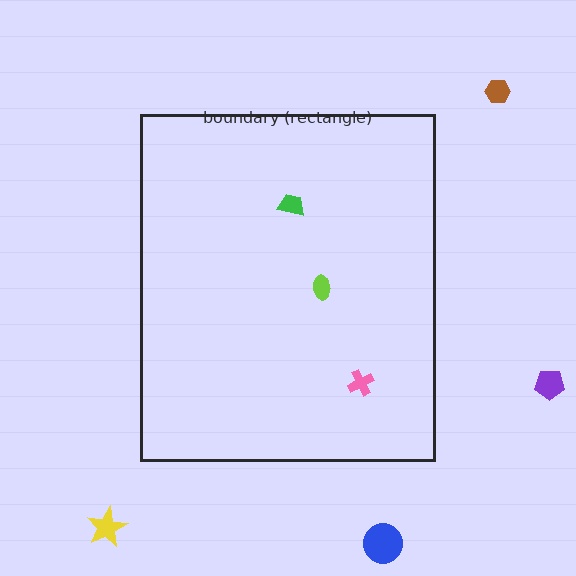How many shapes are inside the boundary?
3 inside, 4 outside.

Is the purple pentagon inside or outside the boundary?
Outside.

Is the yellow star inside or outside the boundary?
Outside.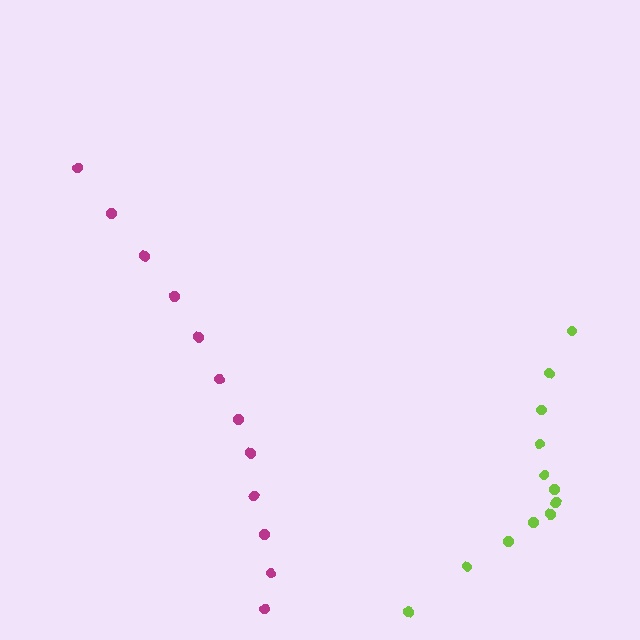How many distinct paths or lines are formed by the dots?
There are 2 distinct paths.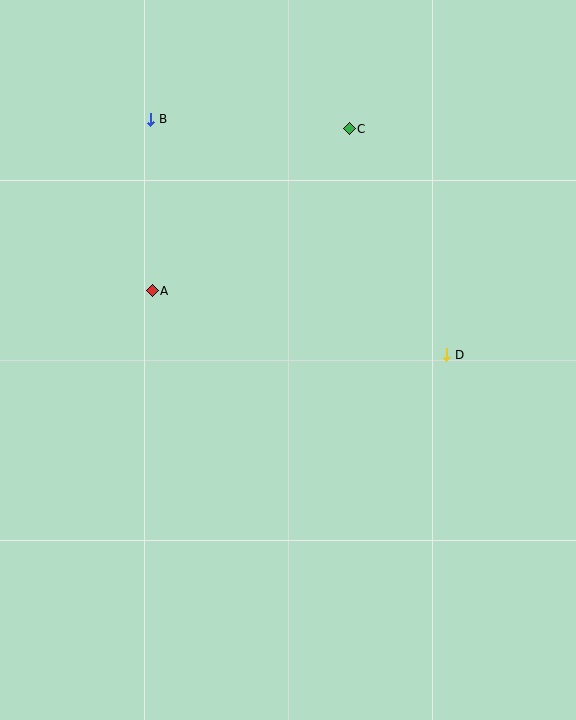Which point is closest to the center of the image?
Point A at (152, 291) is closest to the center.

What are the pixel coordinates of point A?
Point A is at (152, 291).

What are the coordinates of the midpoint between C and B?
The midpoint between C and B is at (250, 124).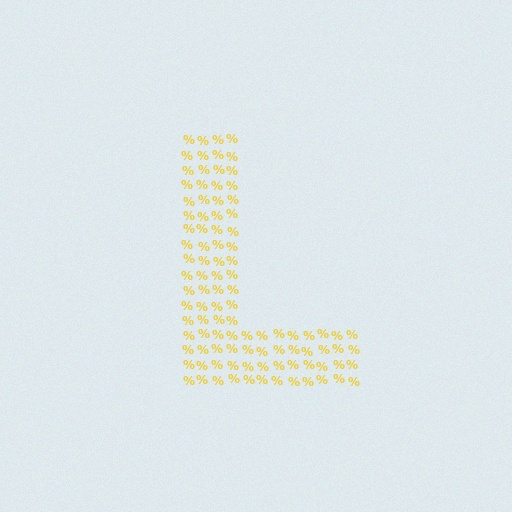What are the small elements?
The small elements are percent signs.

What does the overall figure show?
The overall figure shows the letter L.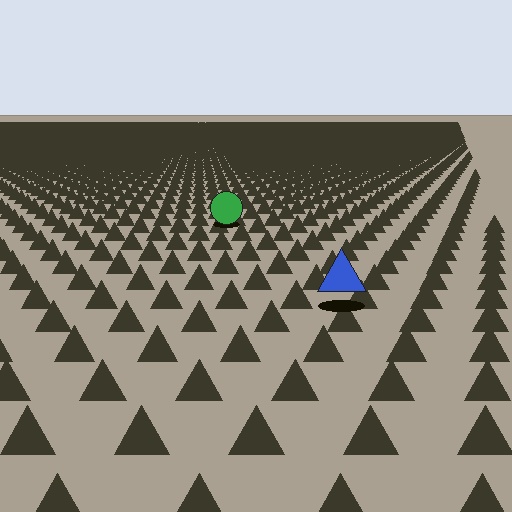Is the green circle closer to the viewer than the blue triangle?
No. The blue triangle is closer — you can tell from the texture gradient: the ground texture is coarser near it.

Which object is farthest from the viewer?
The green circle is farthest from the viewer. It appears smaller and the ground texture around it is denser.